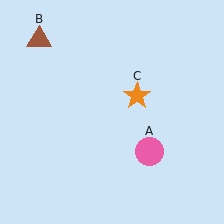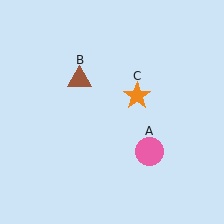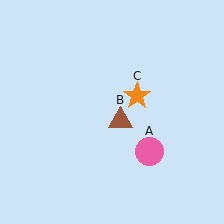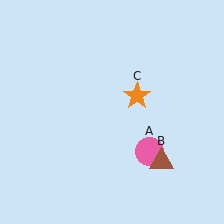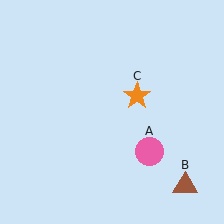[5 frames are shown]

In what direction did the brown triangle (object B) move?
The brown triangle (object B) moved down and to the right.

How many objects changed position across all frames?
1 object changed position: brown triangle (object B).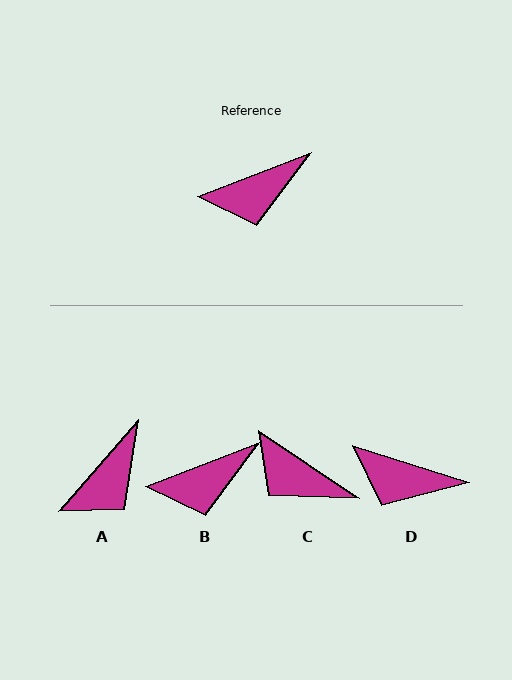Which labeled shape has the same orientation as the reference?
B.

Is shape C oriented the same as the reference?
No, it is off by about 55 degrees.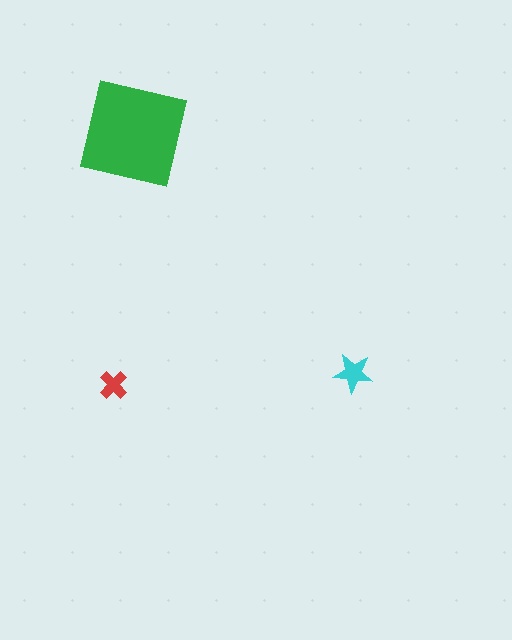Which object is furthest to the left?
The red cross is leftmost.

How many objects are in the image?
There are 3 objects in the image.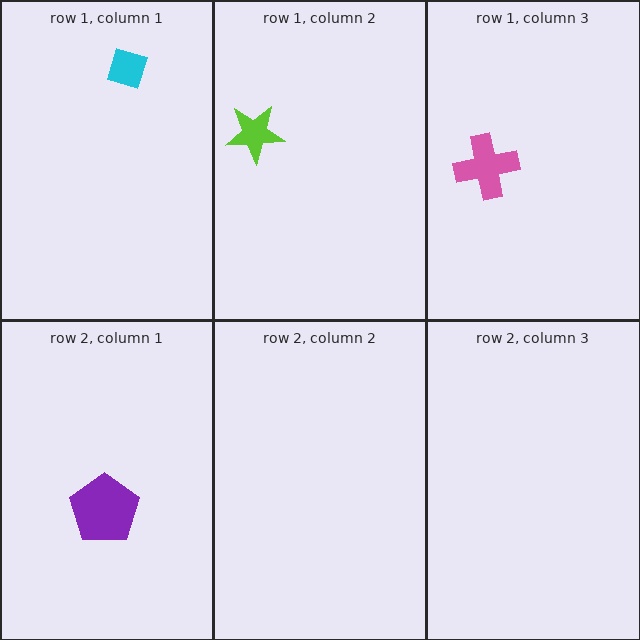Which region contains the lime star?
The row 1, column 2 region.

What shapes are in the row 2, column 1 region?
The purple pentagon.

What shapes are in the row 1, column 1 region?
The cyan diamond.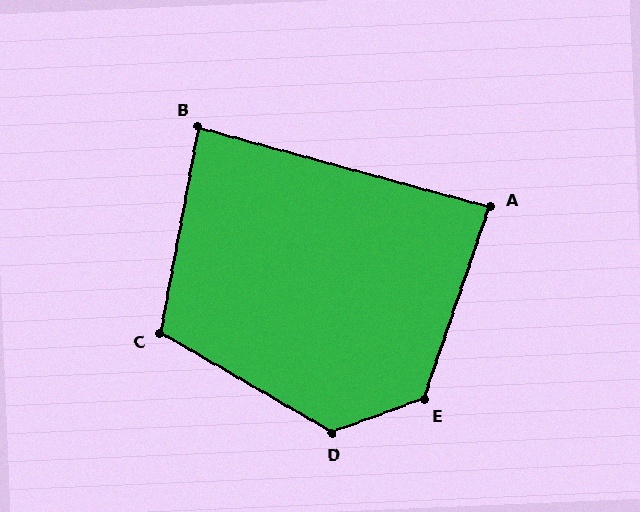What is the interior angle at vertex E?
Approximately 129 degrees (obtuse).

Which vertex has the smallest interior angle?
B, at approximately 85 degrees.